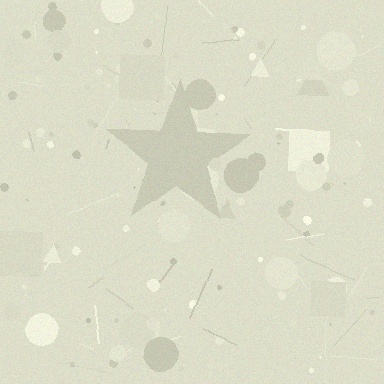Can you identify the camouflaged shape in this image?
The camouflaged shape is a star.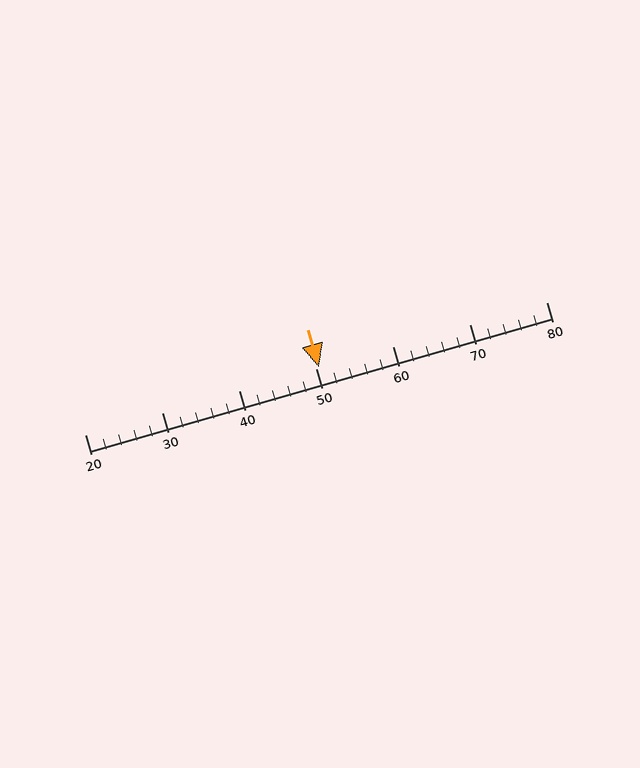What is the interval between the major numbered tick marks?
The major tick marks are spaced 10 units apart.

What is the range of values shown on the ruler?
The ruler shows values from 20 to 80.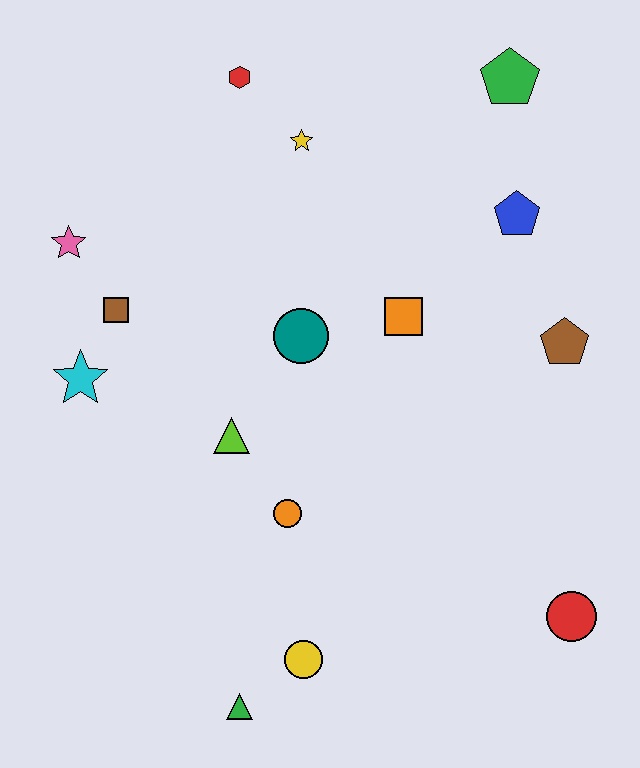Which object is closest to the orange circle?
The lime triangle is closest to the orange circle.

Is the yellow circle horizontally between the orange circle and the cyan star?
No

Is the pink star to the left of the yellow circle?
Yes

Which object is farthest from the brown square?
The red circle is farthest from the brown square.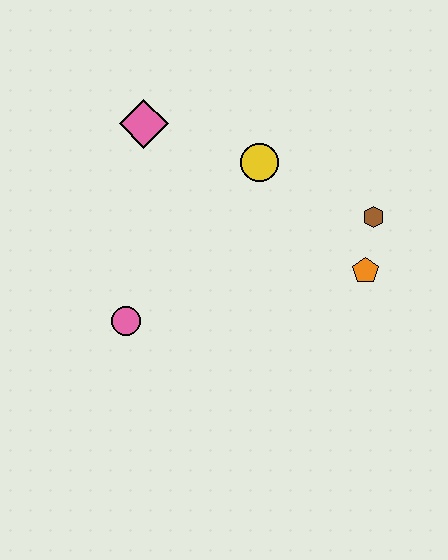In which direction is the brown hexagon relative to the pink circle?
The brown hexagon is to the right of the pink circle.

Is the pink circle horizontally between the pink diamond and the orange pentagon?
No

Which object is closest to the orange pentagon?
The brown hexagon is closest to the orange pentagon.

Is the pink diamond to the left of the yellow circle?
Yes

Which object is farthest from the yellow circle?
The pink circle is farthest from the yellow circle.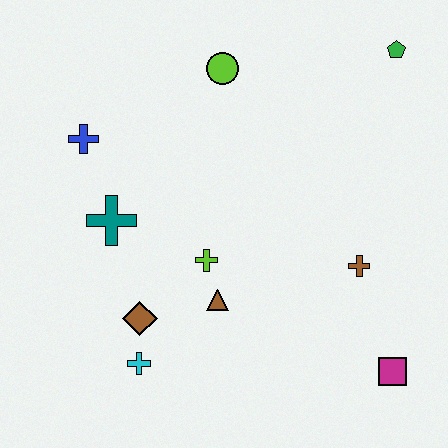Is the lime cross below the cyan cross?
No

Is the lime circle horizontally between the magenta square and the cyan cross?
Yes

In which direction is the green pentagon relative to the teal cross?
The green pentagon is to the right of the teal cross.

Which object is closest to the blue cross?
The teal cross is closest to the blue cross.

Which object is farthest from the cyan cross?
The green pentagon is farthest from the cyan cross.